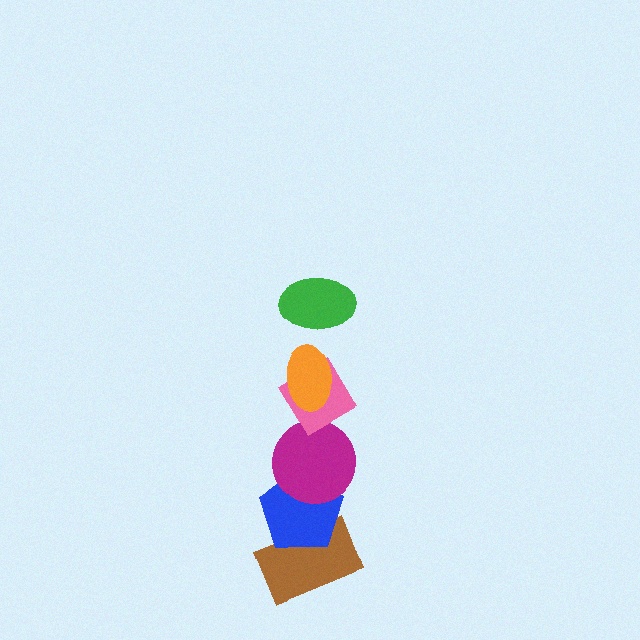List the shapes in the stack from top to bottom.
From top to bottom: the green ellipse, the orange ellipse, the pink diamond, the magenta circle, the blue pentagon, the brown rectangle.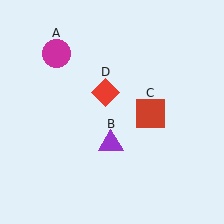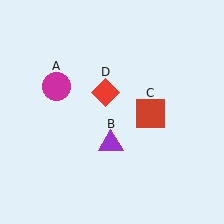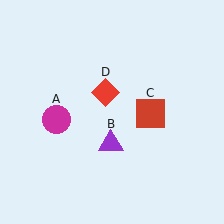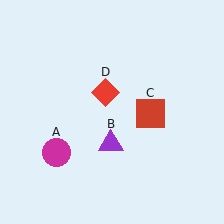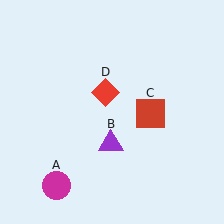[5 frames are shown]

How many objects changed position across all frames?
1 object changed position: magenta circle (object A).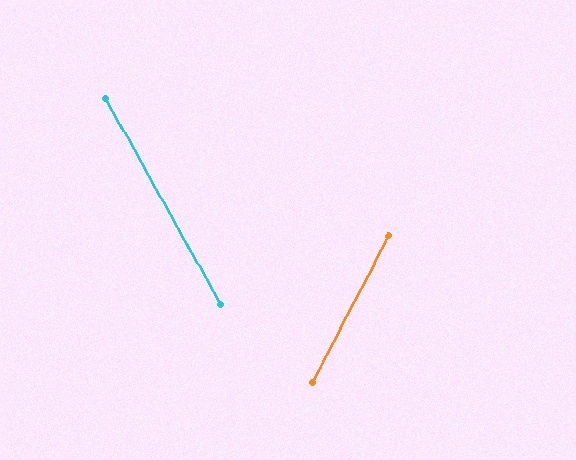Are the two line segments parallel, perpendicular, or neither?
Neither parallel nor perpendicular — they differ by about 56°.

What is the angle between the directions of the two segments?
Approximately 56 degrees.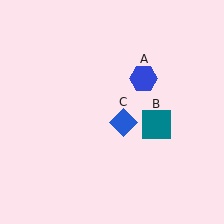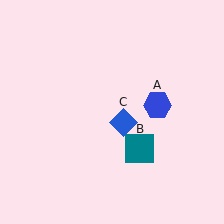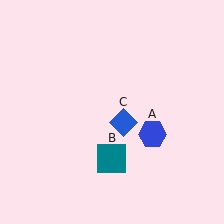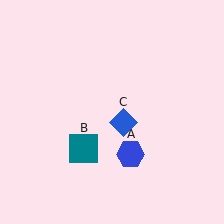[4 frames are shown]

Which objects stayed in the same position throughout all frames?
Blue diamond (object C) remained stationary.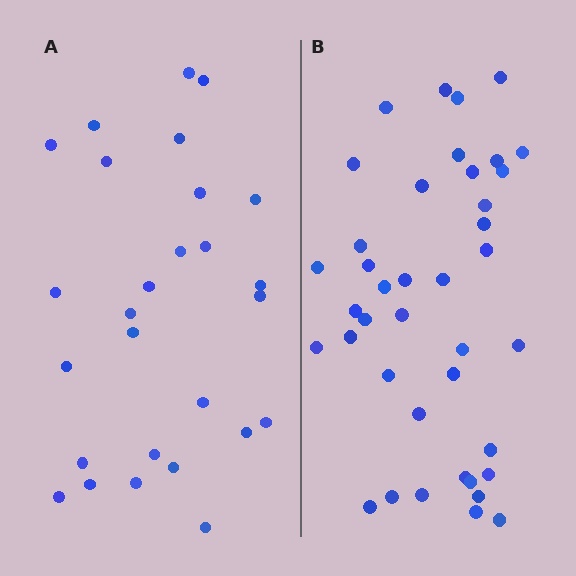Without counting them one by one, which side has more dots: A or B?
Region B (the right region) has more dots.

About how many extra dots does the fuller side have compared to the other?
Region B has approximately 15 more dots than region A.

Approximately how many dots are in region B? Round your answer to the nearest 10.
About 40 dots.